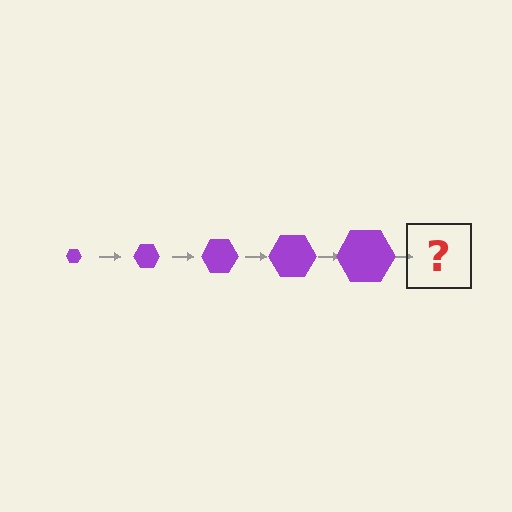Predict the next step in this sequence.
The next step is a purple hexagon, larger than the previous one.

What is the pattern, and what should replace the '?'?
The pattern is that the hexagon gets progressively larger each step. The '?' should be a purple hexagon, larger than the previous one.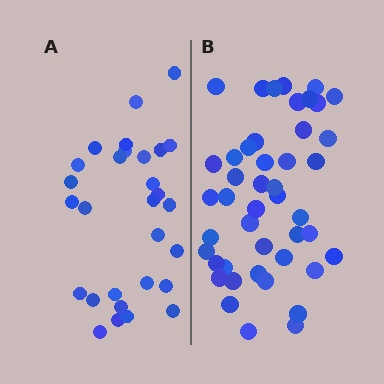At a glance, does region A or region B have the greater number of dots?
Region B (the right region) has more dots.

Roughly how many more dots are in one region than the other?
Region B has approximately 15 more dots than region A.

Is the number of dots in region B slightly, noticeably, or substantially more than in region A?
Region B has substantially more. The ratio is roughly 1.6 to 1.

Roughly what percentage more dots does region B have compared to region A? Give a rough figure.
About 55% more.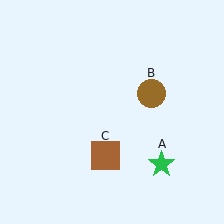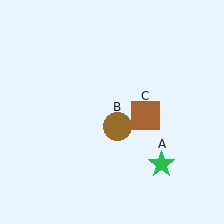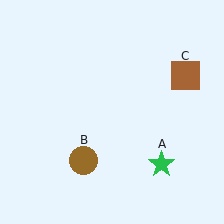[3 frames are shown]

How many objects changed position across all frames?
2 objects changed position: brown circle (object B), brown square (object C).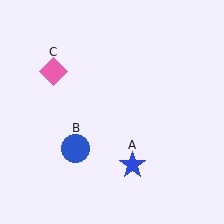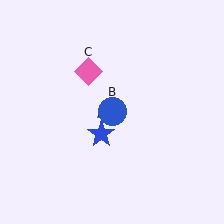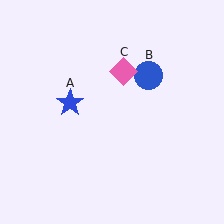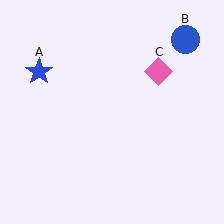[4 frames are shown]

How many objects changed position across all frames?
3 objects changed position: blue star (object A), blue circle (object B), pink diamond (object C).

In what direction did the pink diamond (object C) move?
The pink diamond (object C) moved right.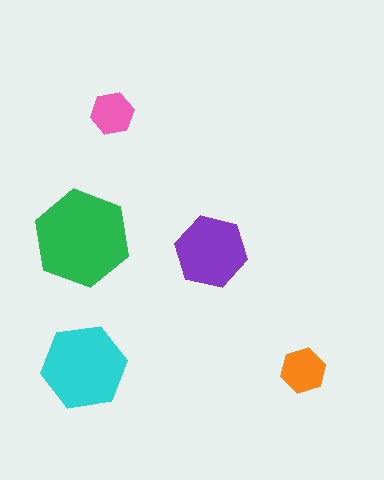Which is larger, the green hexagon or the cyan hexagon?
The green one.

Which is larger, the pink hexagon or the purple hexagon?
The purple one.